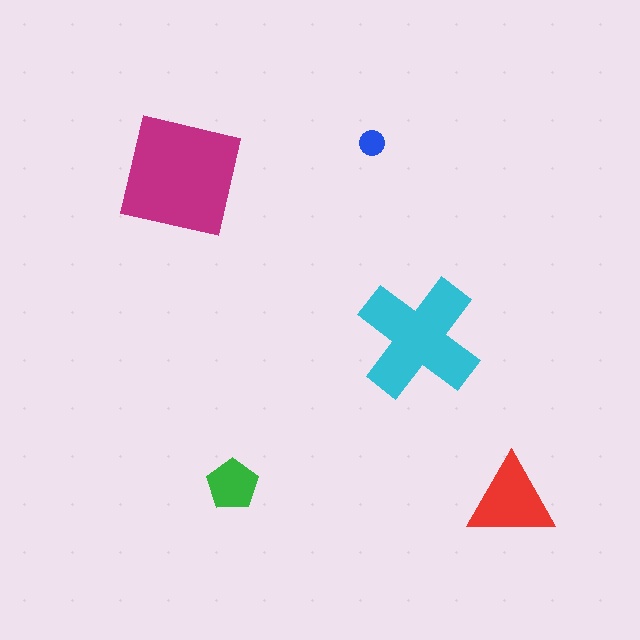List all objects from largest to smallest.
The magenta square, the cyan cross, the red triangle, the green pentagon, the blue circle.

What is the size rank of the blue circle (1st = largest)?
5th.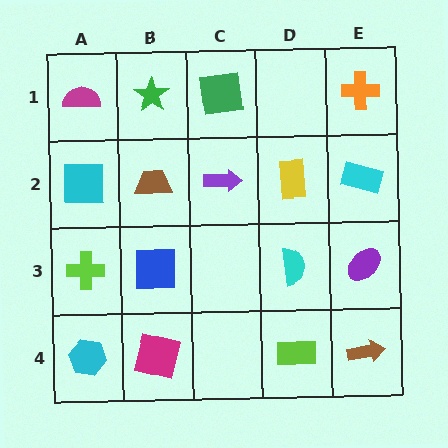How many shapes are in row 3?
4 shapes.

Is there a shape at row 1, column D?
No, that cell is empty.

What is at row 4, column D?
A lime rectangle.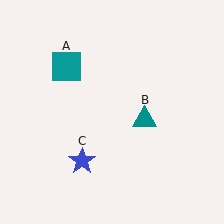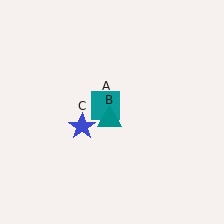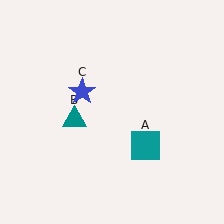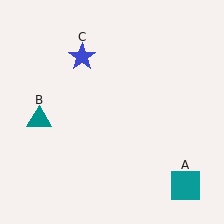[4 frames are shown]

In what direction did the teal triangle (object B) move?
The teal triangle (object B) moved left.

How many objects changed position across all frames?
3 objects changed position: teal square (object A), teal triangle (object B), blue star (object C).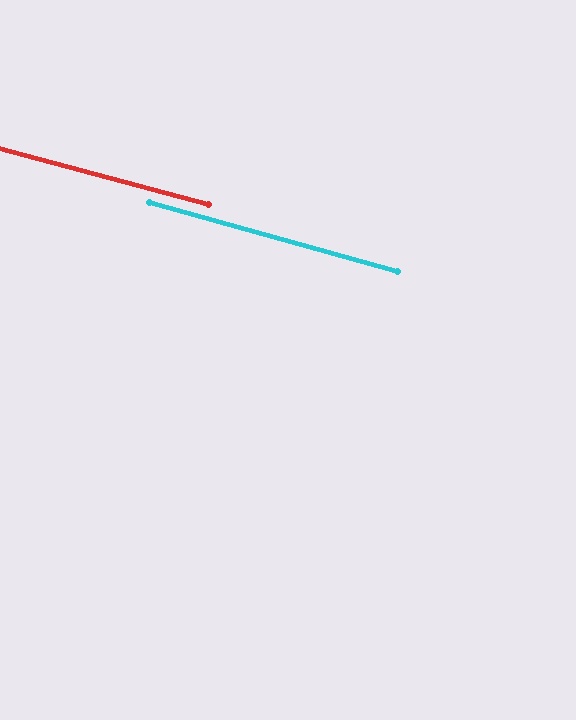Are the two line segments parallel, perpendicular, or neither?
Parallel — their directions differ by only 0.6°.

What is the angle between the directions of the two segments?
Approximately 1 degree.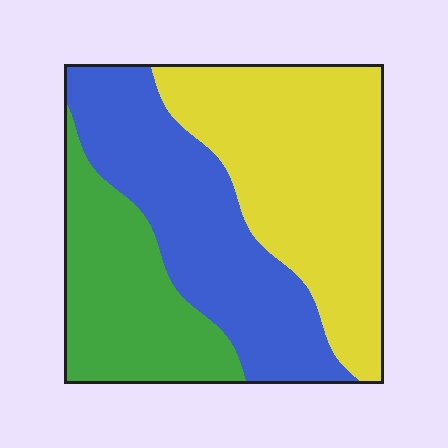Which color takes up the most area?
Yellow, at roughly 40%.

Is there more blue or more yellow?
Yellow.